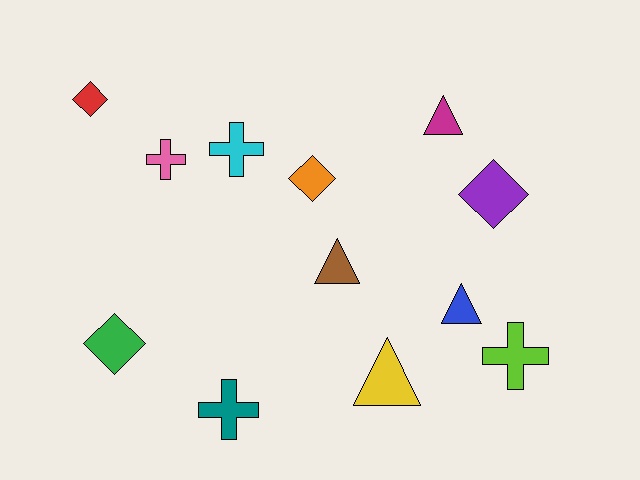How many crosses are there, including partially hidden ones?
There are 4 crosses.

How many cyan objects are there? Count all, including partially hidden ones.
There is 1 cyan object.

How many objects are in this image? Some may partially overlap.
There are 12 objects.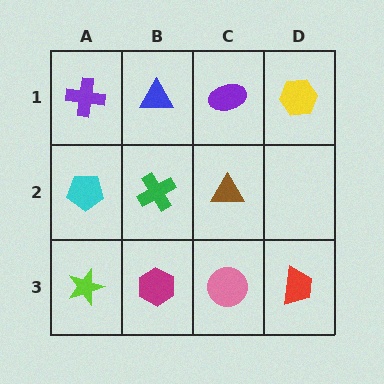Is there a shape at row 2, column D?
No, that cell is empty.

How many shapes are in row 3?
4 shapes.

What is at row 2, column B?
A green cross.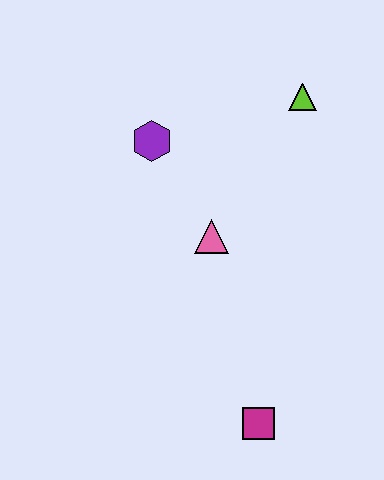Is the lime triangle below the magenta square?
No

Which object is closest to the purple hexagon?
The pink triangle is closest to the purple hexagon.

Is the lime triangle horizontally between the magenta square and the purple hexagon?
No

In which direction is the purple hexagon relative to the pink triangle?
The purple hexagon is above the pink triangle.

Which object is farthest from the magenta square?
The lime triangle is farthest from the magenta square.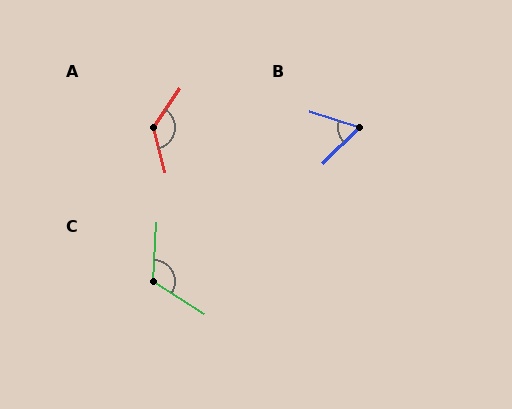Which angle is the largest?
A, at approximately 131 degrees.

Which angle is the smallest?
B, at approximately 62 degrees.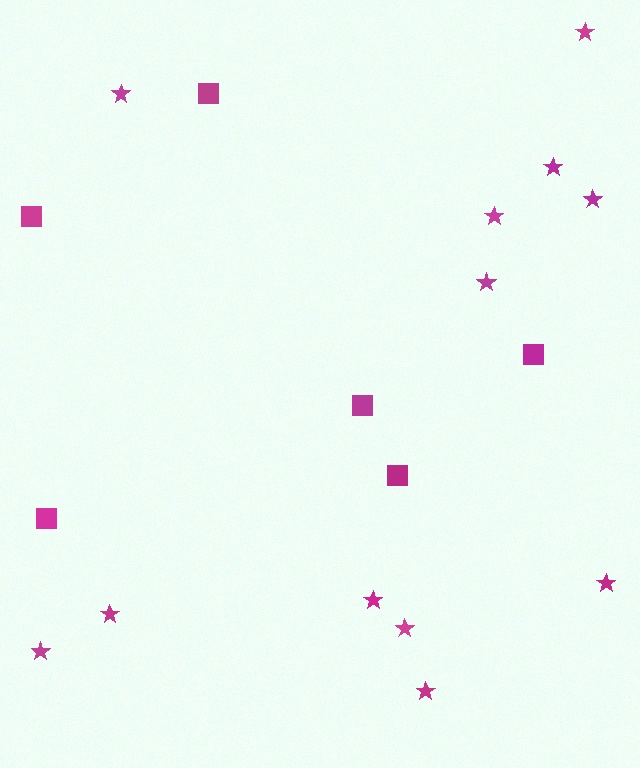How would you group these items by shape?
There are 2 groups: one group of squares (6) and one group of stars (12).